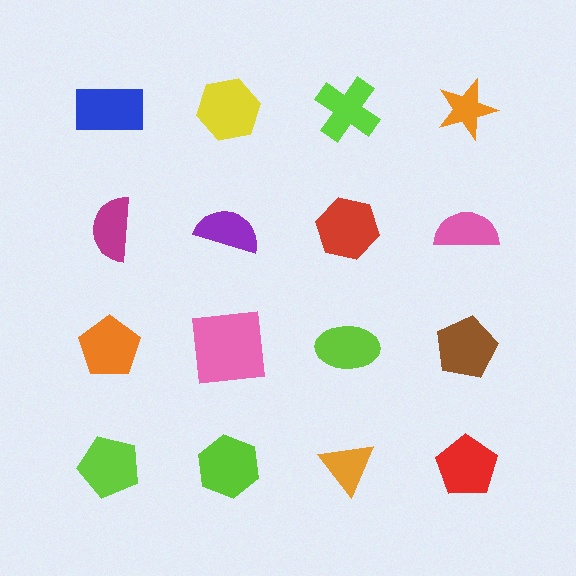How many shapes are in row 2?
4 shapes.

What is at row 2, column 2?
A purple semicircle.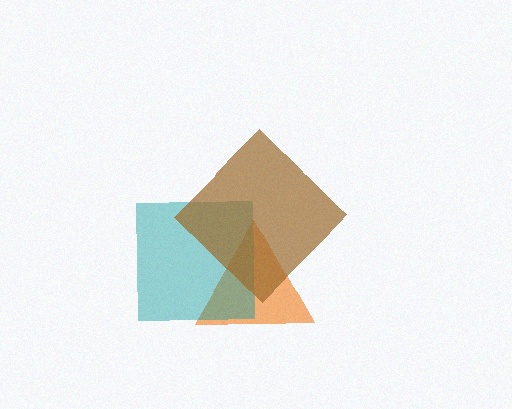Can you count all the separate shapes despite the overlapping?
Yes, there are 3 separate shapes.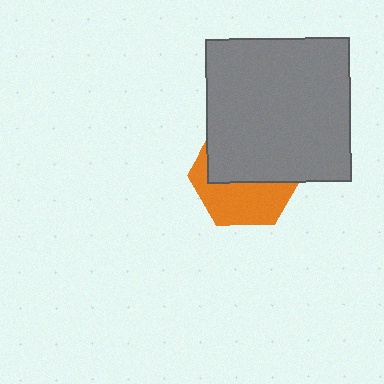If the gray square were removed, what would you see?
You would see the complete orange hexagon.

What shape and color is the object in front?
The object in front is a gray square.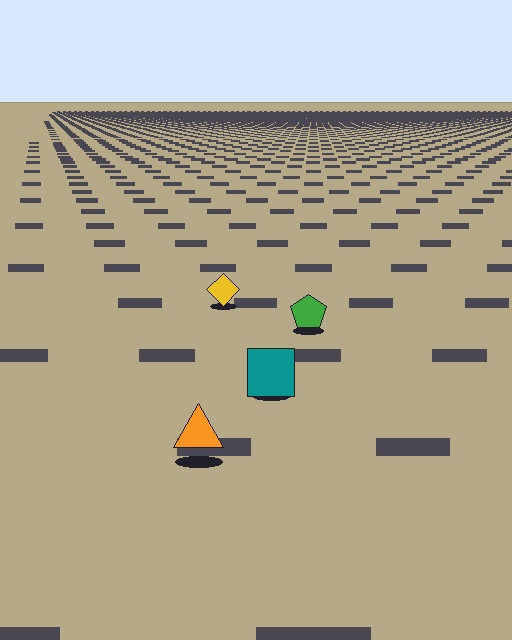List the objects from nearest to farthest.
From nearest to farthest: the orange triangle, the teal square, the green pentagon, the yellow diamond.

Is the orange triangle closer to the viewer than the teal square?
Yes. The orange triangle is closer — you can tell from the texture gradient: the ground texture is coarser near it.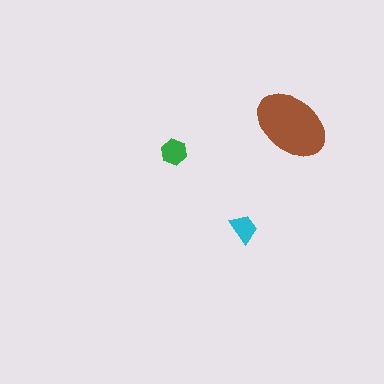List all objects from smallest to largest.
The cyan trapezoid, the green hexagon, the brown ellipse.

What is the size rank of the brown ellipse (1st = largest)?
1st.